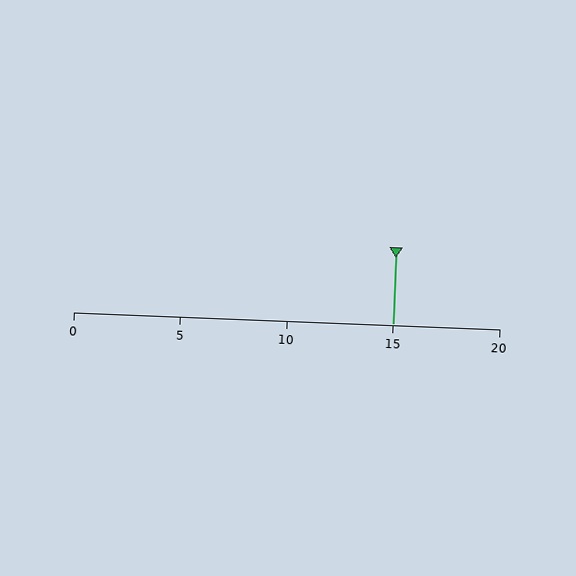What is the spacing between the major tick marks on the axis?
The major ticks are spaced 5 apart.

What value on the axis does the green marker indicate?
The marker indicates approximately 15.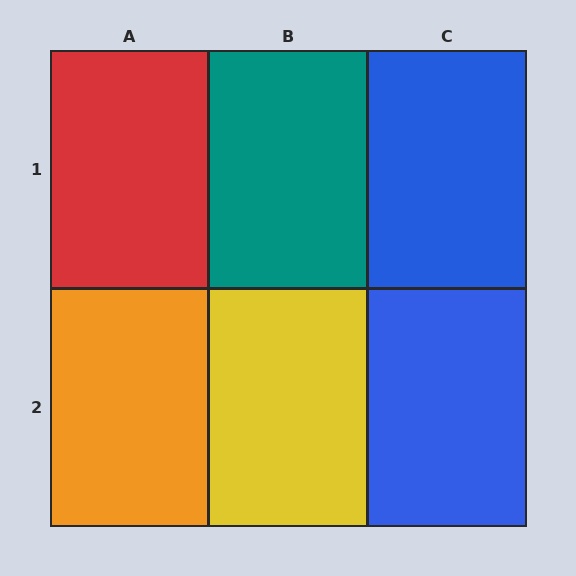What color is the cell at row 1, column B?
Teal.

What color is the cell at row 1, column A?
Red.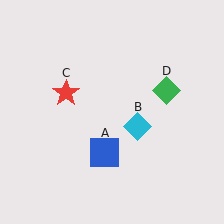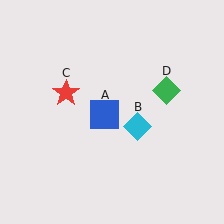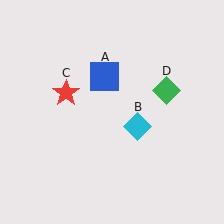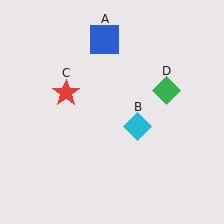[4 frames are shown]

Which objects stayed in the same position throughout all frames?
Cyan diamond (object B) and red star (object C) and green diamond (object D) remained stationary.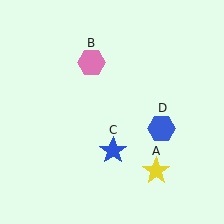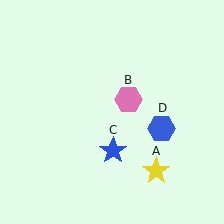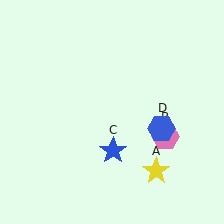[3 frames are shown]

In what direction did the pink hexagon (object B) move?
The pink hexagon (object B) moved down and to the right.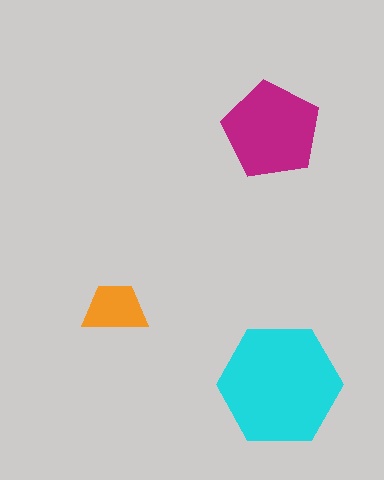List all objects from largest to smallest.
The cyan hexagon, the magenta pentagon, the orange trapezoid.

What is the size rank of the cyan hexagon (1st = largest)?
1st.